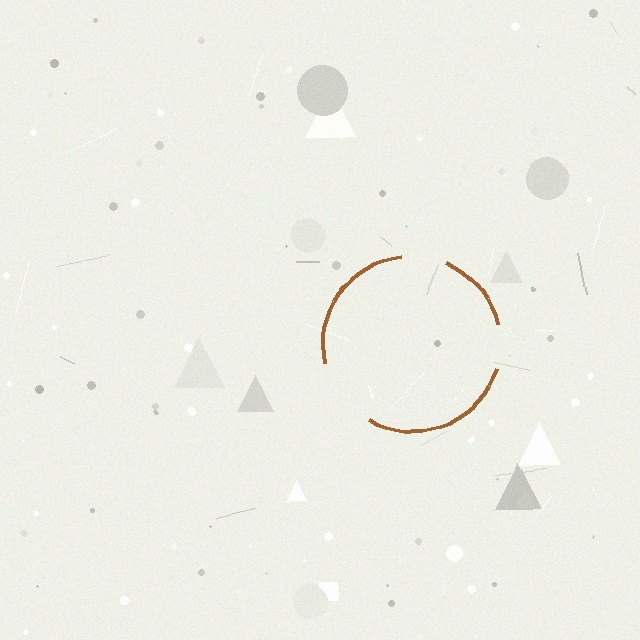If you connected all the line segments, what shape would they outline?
They would outline a circle.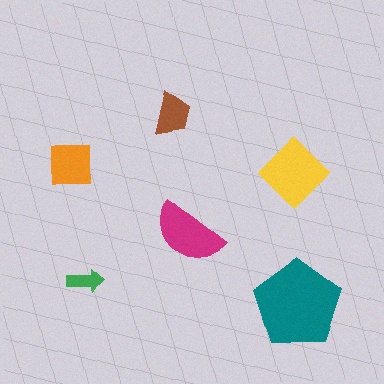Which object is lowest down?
The teal pentagon is bottommost.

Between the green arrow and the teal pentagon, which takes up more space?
The teal pentagon.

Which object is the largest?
The teal pentagon.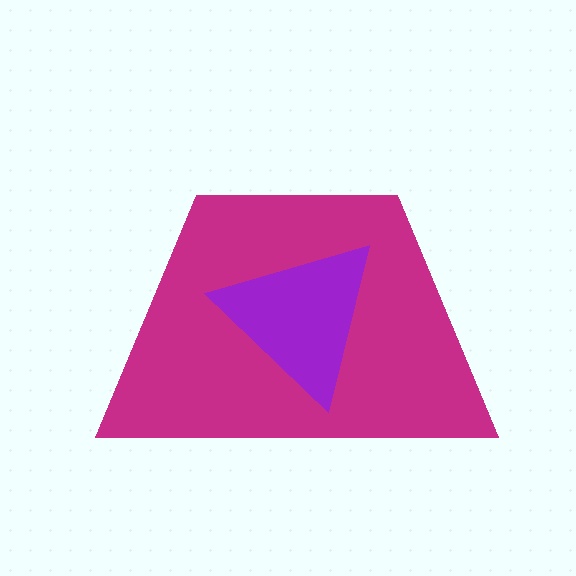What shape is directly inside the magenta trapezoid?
The purple triangle.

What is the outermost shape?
The magenta trapezoid.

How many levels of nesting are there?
2.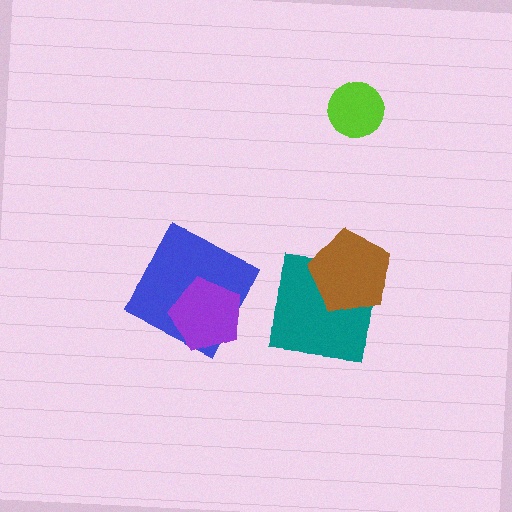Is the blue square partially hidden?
Yes, it is partially covered by another shape.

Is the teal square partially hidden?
Yes, it is partially covered by another shape.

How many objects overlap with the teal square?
1 object overlaps with the teal square.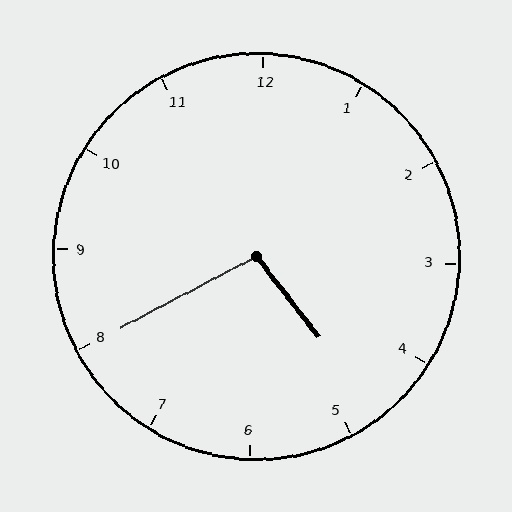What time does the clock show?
4:40.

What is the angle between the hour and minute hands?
Approximately 100 degrees.